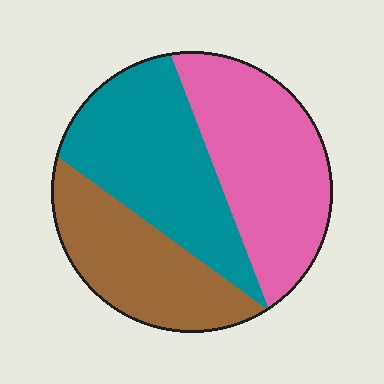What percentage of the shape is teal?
Teal covers 36% of the shape.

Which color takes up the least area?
Brown, at roughly 30%.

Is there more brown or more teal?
Teal.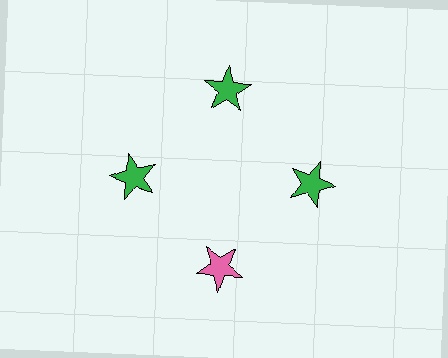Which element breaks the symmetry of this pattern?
The pink star at roughly the 6 o'clock position breaks the symmetry. All other shapes are green stars.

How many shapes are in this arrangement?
There are 4 shapes arranged in a ring pattern.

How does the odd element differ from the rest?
It has a different color: pink instead of green.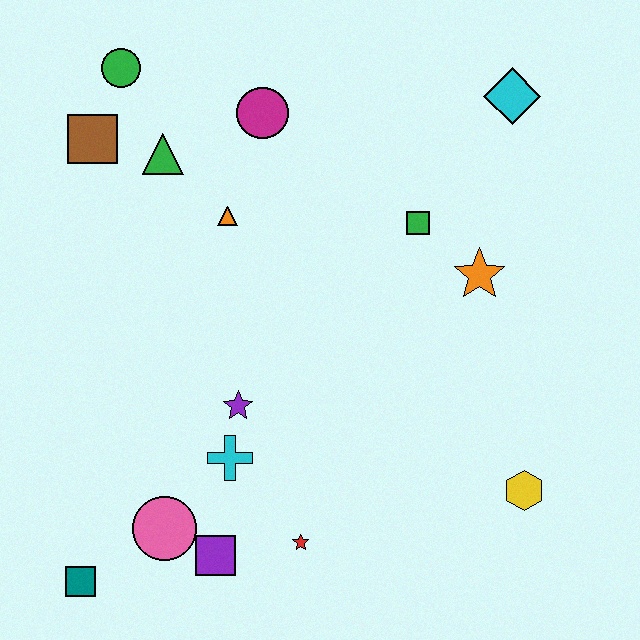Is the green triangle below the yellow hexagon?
No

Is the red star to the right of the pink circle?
Yes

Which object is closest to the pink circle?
The purple square is closest to the pink circle.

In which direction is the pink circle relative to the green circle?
The pink circle is below the green circle.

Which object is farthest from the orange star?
The teal square is farthest from the orange star.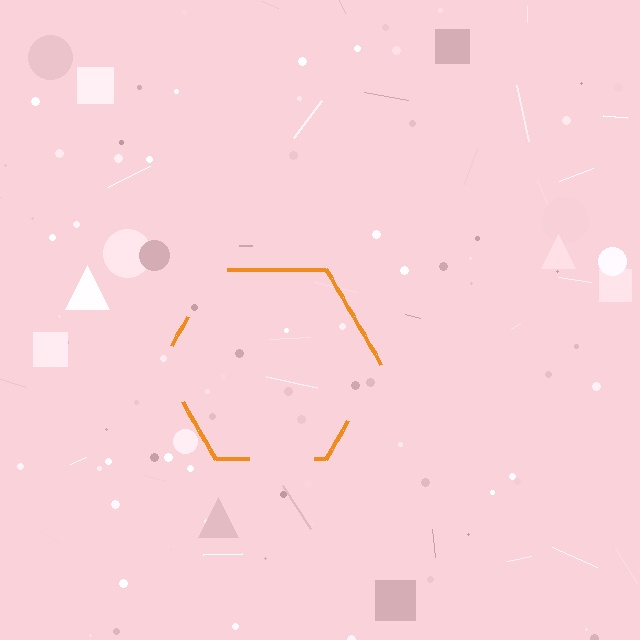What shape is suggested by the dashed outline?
The dashed outline suggests a hexagon.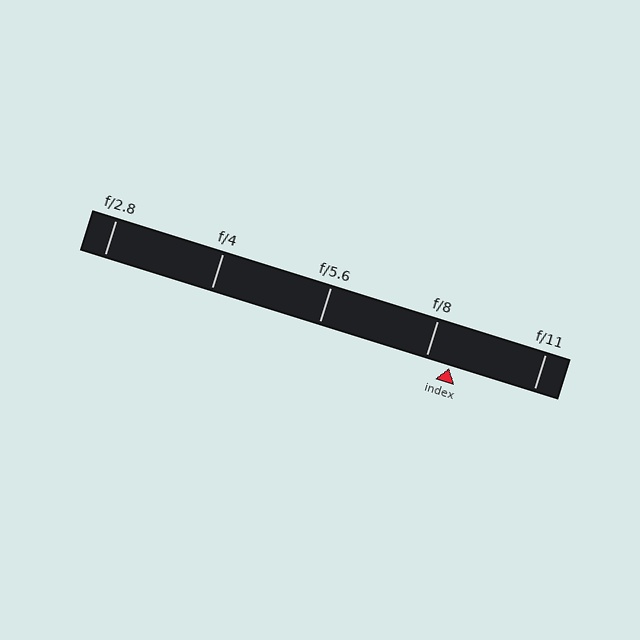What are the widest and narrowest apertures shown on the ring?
The widest aperture shown is f/2.8 and the narrowest is f/11.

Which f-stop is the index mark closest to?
The index mark is closest to f/8.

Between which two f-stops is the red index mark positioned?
The index mark is between f/8 and f/11.